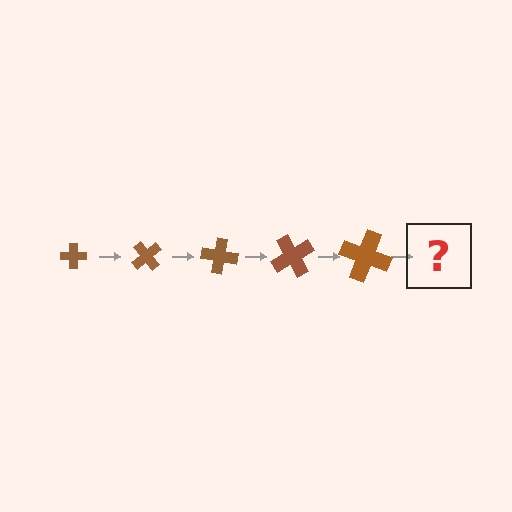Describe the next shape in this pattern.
It should be a cross, larger than the previous one and rotated 250 degrees from the start.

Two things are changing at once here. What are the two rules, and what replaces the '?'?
The two rules are that the cross grows larger each step and it rotates 50 degrees each step. The '?' should be a cross, larger than the previous one and rotated 250 degrees from the start.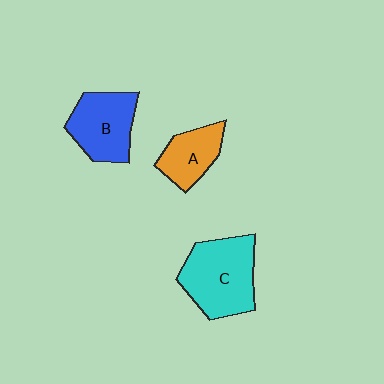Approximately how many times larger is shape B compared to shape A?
Approximately 1.4 times.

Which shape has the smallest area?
Shape A (orange).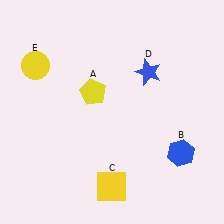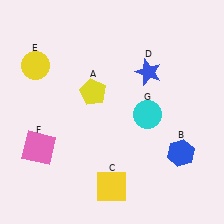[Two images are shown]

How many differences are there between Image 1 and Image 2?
There are 2 differences between the two images.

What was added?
A pink square (F), a cyan circle (G) were added in Image 2.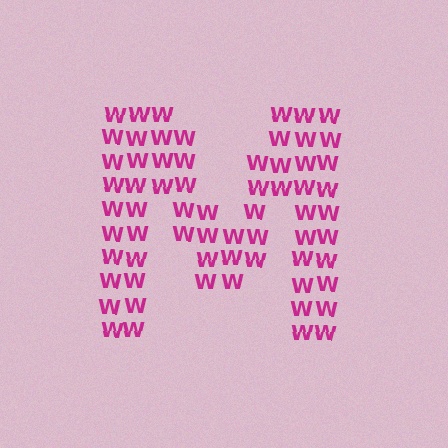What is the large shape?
The large shape is the letter M.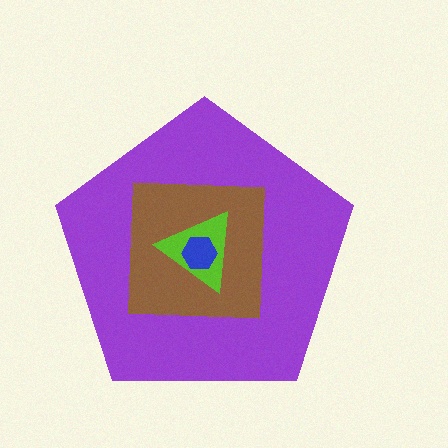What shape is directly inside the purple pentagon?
The brown square.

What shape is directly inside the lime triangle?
The blue hexagon.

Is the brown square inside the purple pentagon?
Yes.